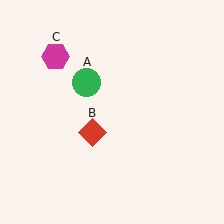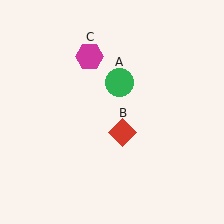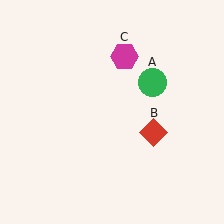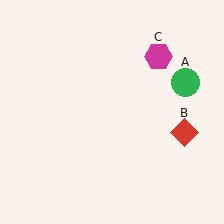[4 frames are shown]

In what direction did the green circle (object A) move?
The green circle (object A) moved right.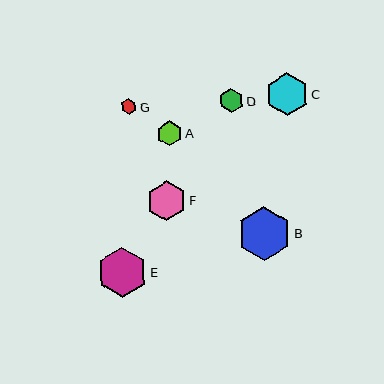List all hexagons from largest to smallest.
From largest to smallest: B, E, C, F, A, D, G.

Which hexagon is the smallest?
Hexagon G is the smallest with a size of approximately 16 pixels.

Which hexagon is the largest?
Hexagon B is the largest with a size of approximately 54 pixels.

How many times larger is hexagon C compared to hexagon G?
Hexagon C is approximately 2.7 times the size of hexagon G.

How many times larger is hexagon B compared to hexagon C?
Hexagon B is approximately 1.3 times the size of hexagon C.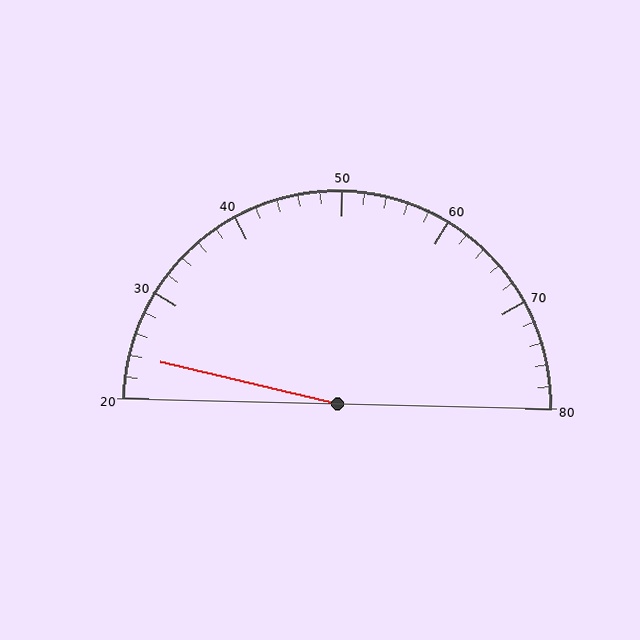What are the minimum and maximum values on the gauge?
The gauge ranges from 20 to 80.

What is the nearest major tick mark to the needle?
The nearest major tick mark is 20.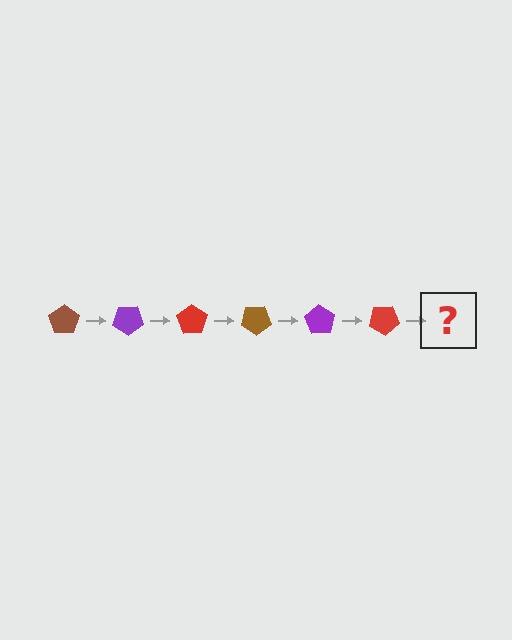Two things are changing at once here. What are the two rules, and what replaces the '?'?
The two rules are that it rotates 35 degrees each step and the color cycles through brown, purple, and red. The '?' should be a brown pentagon, rotated 210 degrees from the start.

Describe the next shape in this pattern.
It should be a brown pentagon, rotated 210 degrees from the start.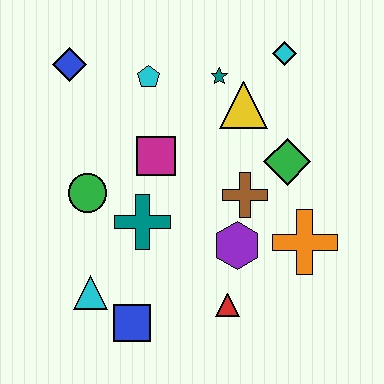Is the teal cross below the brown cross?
Yes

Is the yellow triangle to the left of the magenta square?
No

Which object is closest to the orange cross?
The purple hexagon is closest to the orange cross.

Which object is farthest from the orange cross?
The blue diamond is farthest from the orange cross.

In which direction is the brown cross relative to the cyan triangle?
The brown cross is to the right of the cyan triangle.